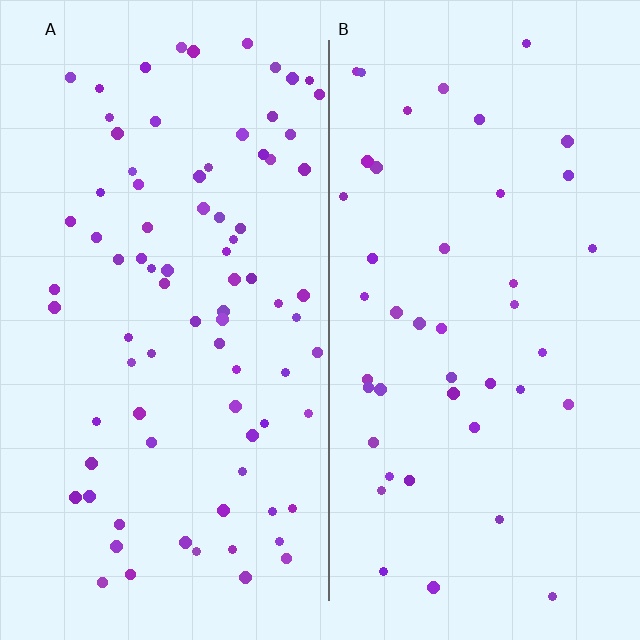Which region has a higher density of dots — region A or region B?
A (the left).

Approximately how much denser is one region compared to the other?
Approximately 1.9× — region A over region B.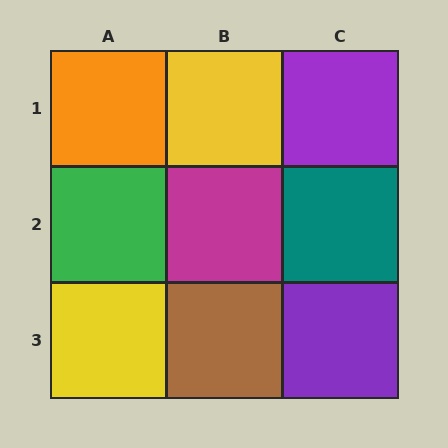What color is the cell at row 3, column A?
Yellow.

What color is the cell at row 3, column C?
Purple.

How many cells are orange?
1 cell is orange.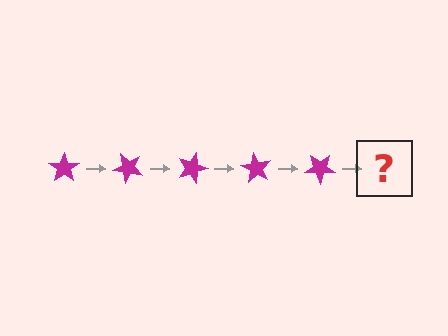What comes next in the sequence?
The next element should be a magenta star rotated 225 degrees.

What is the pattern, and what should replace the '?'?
The pattern is that the star rotates 45 degrees each step. The '?' should be a magenta star rotated 225 degrees.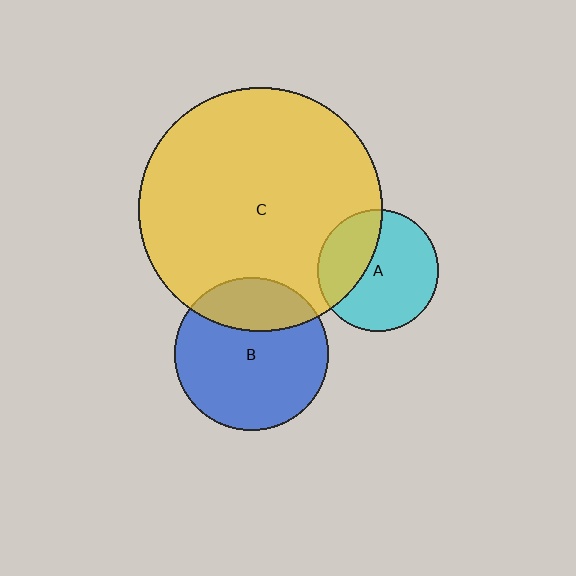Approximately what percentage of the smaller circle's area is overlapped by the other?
Approximately 35%.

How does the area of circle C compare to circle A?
Approximately 4.0 times.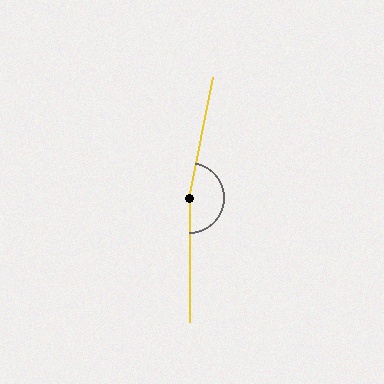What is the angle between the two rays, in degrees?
Approximately 168 degrees.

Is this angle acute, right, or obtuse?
It is obtuse.